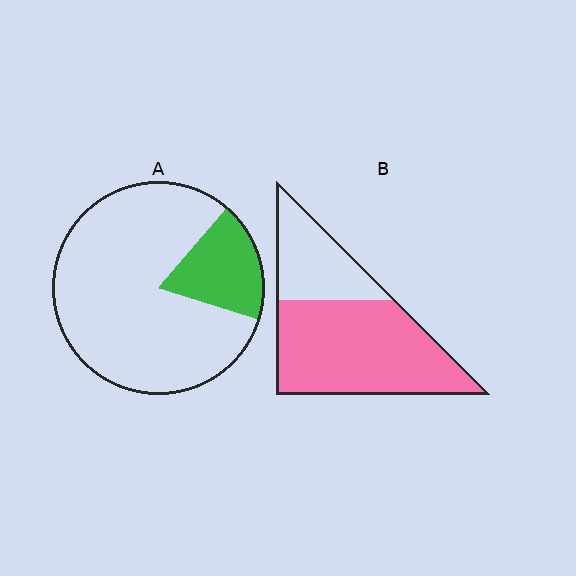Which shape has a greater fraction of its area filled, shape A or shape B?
Shape B.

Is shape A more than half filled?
No.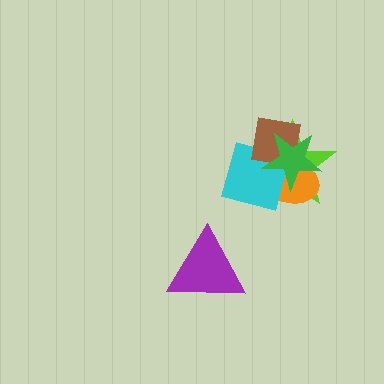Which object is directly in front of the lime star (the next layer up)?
The orange ellipse is directly in front of the lime star.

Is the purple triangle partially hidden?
No, no other shape covers it.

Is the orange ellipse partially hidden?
Yes, it is partially covered by another shape.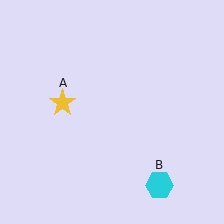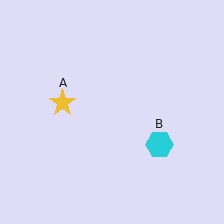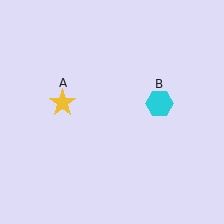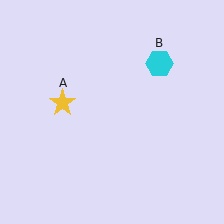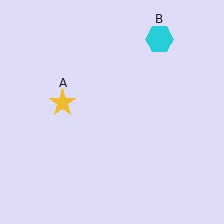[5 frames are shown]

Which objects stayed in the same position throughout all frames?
Yellow star (object A) remained stationary.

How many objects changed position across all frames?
1 object changed position: cyan hexagon (object B).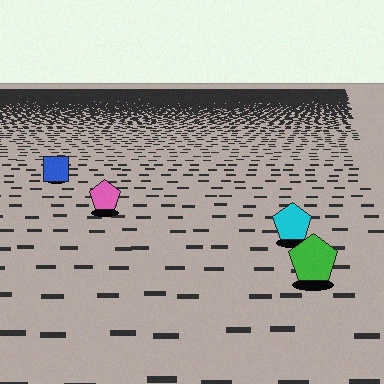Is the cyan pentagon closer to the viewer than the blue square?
Yes. The cyan pentagon is closer — you can tell from the texture gradient: the ground texture is coarser near it.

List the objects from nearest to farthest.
From nearest to farthest: the green pentagon, the cyan pentagon, the pink pentagon, the blue square.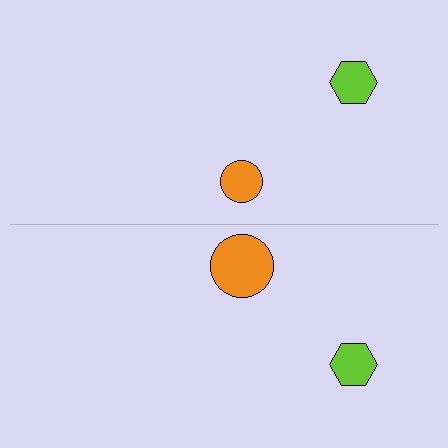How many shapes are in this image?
There are 4 shapes in this image.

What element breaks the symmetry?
The orange circle on the bottom side has a different size than its mirror counterpart.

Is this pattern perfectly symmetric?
No, the pattern is not perfectly symmetric. The orange circle on the bottom side has a different size than its mirror counterpart.